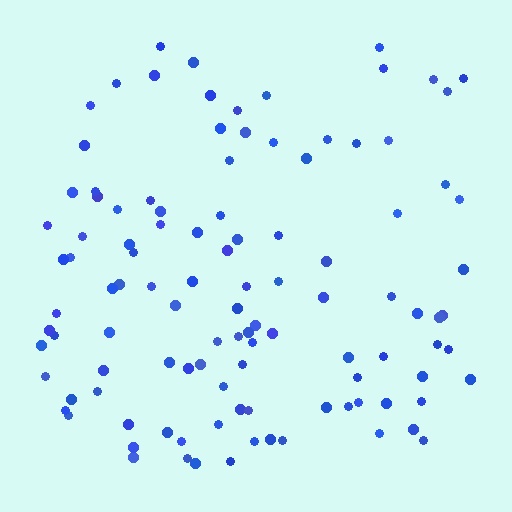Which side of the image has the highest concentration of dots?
The bottom.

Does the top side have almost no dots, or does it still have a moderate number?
Still a moderate number, just noticeably fewer than the bottom.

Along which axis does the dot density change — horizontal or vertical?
Vertical.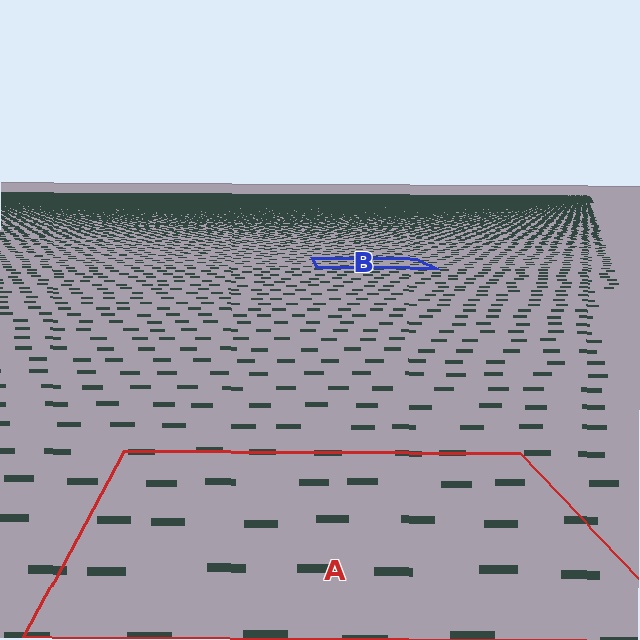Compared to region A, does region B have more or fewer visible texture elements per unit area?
Region B has more texture elements per unit area — they are packed more densely because it is farther away.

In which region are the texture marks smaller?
The texture marks are smaller in region B, because it is farther away.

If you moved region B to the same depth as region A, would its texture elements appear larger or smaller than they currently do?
They would appear larger. At a closer depth, the same texture elements are projected at a bigger on-screen size.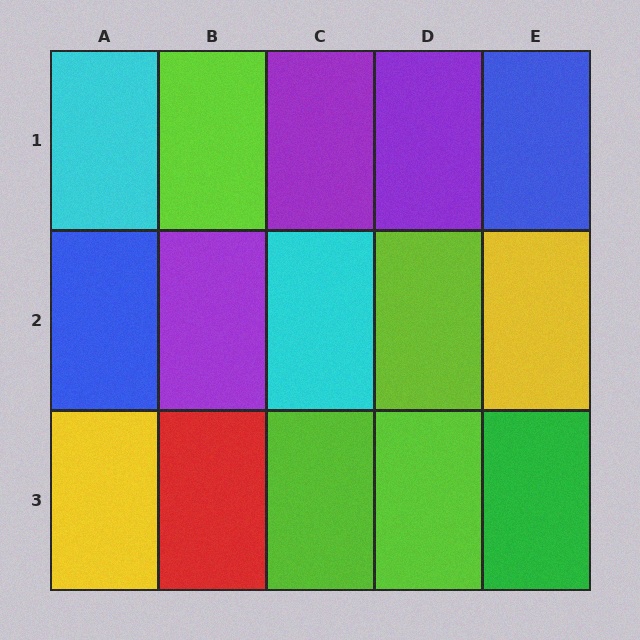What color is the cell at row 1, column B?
Lime.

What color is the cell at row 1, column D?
Purple.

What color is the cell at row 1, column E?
Blue.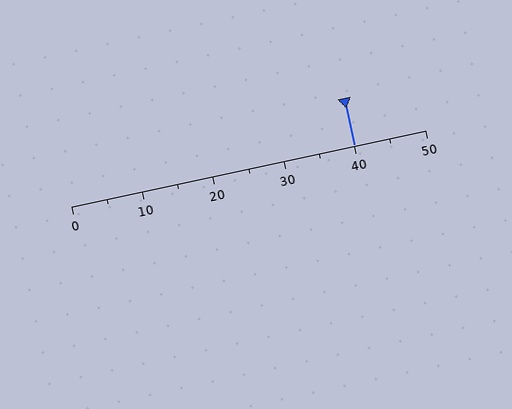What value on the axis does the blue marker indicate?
The marker indicates approximately 40.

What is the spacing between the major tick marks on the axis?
The major ticks are spaced 10 apart.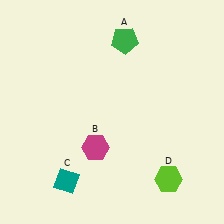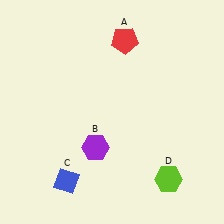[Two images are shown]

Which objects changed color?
A changed from green to red. B changed from magenta to purple. C changed from teal to blue.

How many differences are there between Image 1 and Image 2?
There are 3 differences between the two images.